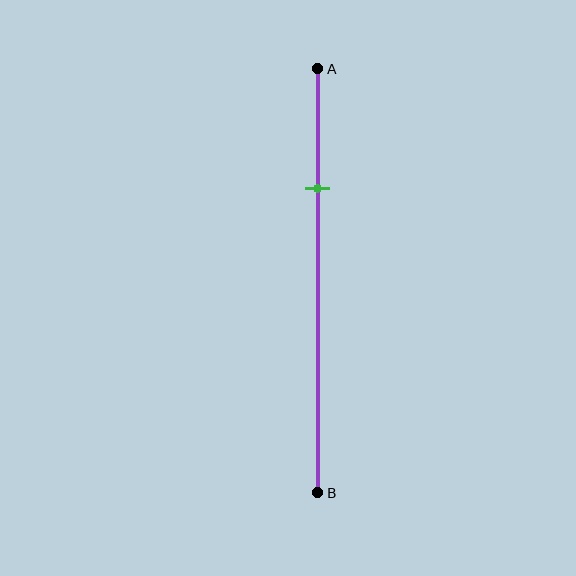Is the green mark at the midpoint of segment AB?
No, the mark is at about 30% from A, not at the 50% midpoint.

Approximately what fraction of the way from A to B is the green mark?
The green mark is approximately 30% of the way from A to B.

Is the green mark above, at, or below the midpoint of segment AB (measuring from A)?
The green mark is above the midpoint of segment AB.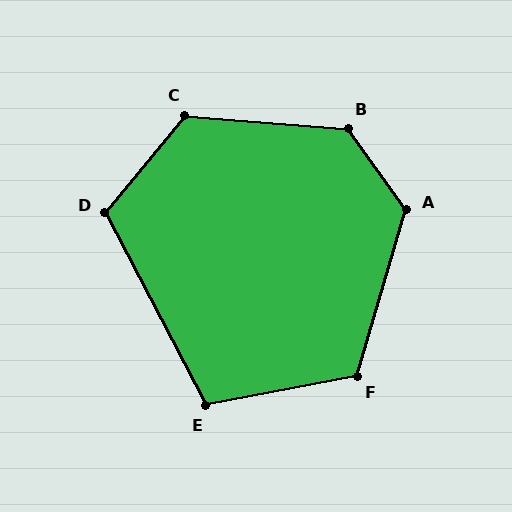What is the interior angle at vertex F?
Approximately 117 degrees (obtuse).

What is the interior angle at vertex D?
Approximately 113 degrees (obtuse).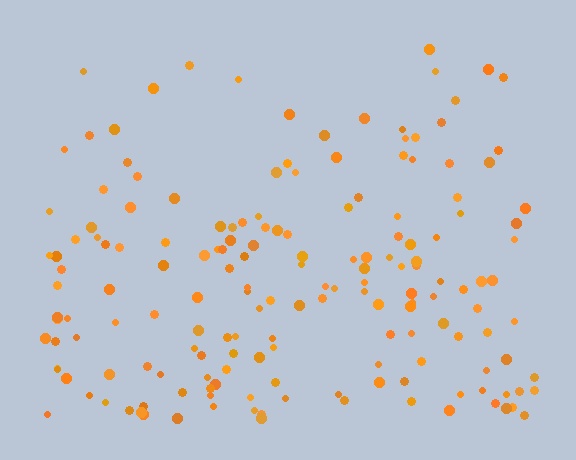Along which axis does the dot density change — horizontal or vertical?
Vertical.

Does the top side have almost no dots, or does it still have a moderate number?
Still a moderate number, just noticeably fewer than the bottom.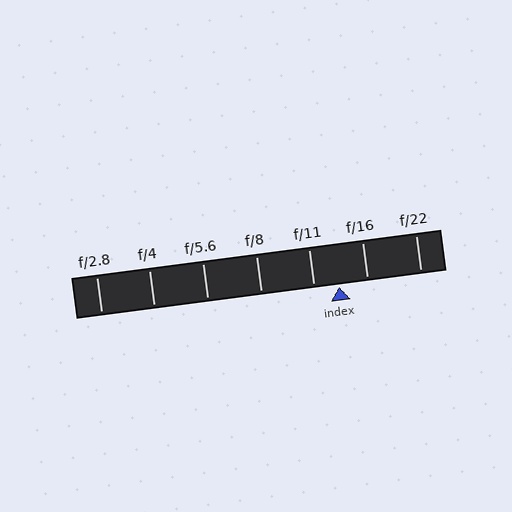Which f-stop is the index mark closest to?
The index mark is closest to f/11.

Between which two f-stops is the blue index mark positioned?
The index mark is between f/11 and f/16.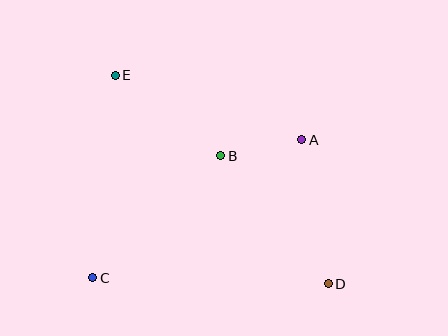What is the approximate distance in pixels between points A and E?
The distance between A and E is approximately 197 pixels.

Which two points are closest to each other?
Points A and B are closest to each other.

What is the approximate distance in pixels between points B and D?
The distance between B and D is approximately 167 pixels.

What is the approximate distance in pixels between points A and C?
The distance between A and C is approximately 250 pixels.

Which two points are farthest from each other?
Points D and E are farthest from each other.